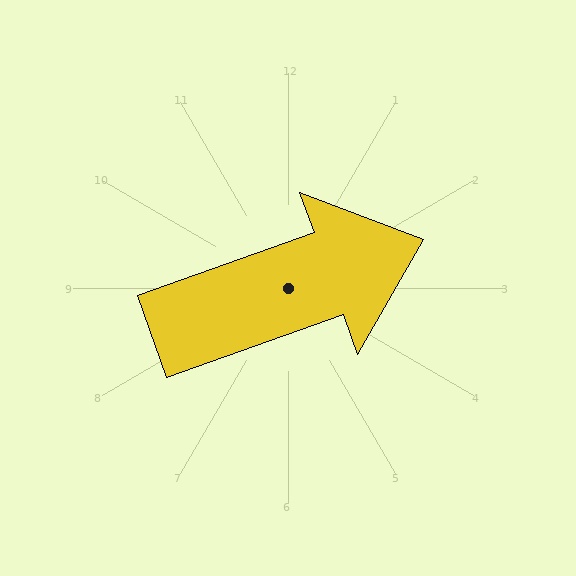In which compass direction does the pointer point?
East.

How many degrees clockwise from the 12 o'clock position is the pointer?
Approximately 70 degrees.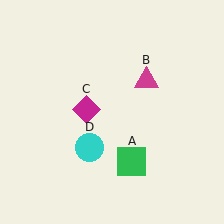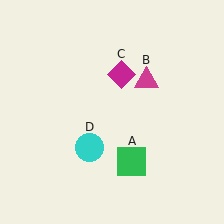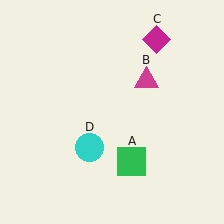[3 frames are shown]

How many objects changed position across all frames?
1 object changed position: magenta diamond (object C).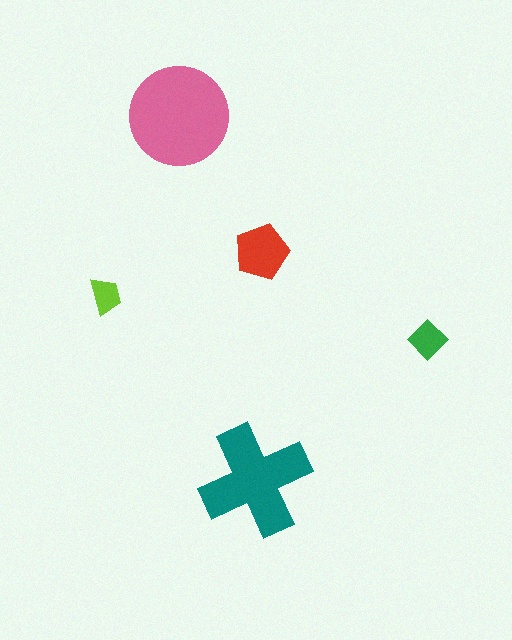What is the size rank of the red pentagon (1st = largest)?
3rd.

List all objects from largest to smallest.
The pink circle, the teal cross, the red pentagon, the green diamond, the lime trapezoid.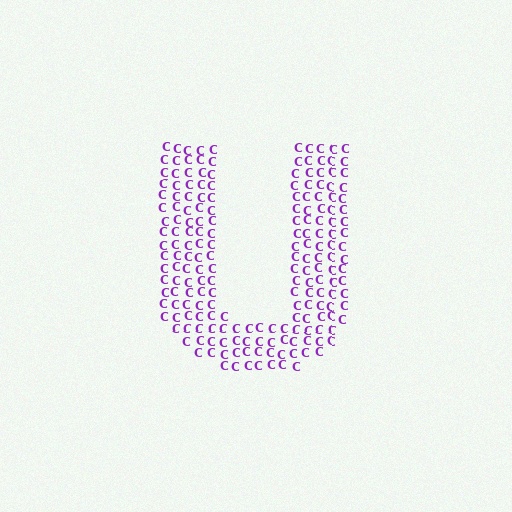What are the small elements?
The small elements are letter C's.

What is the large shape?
The large shape is the letter U.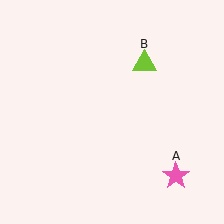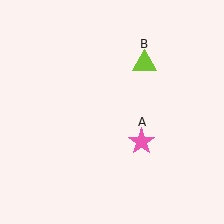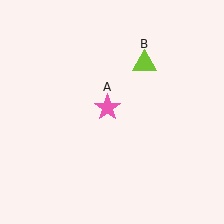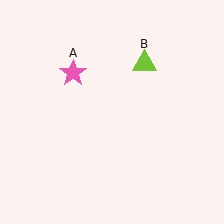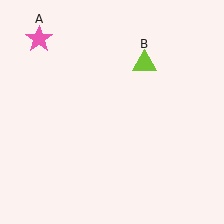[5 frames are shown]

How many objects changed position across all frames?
1 object changed position: pink star (object A).